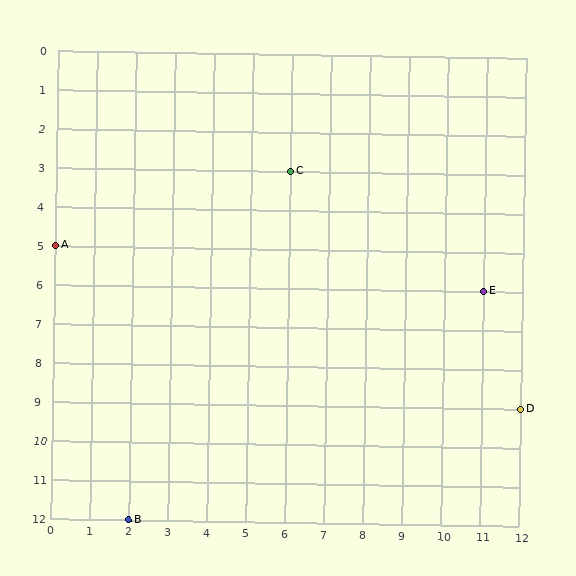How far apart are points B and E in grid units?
Points B and E are 9 columns and 6 rows apart (about 10.8 grid units diagonally).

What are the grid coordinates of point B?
Point B is at grid coordinates (2, 12).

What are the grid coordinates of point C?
Point C is at grid coordinates (6, 3).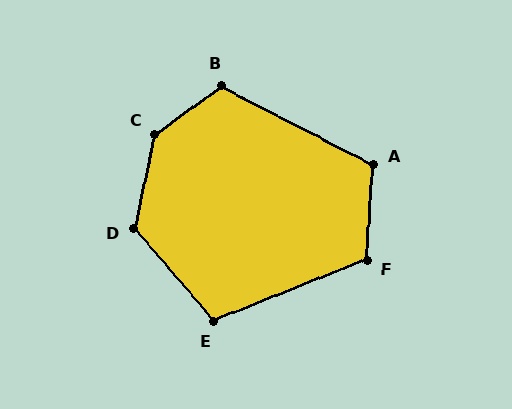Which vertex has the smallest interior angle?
E, at approximately 109 degrees.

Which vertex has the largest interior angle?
C, at approximately 137 degrees.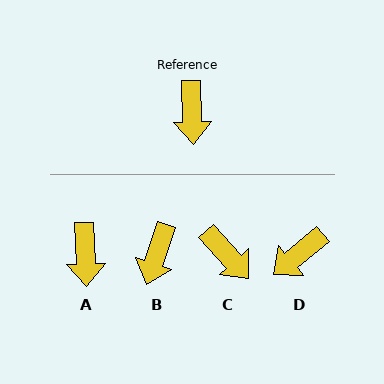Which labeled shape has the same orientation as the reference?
A.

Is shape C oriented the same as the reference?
No, it is off by about 40 degrees.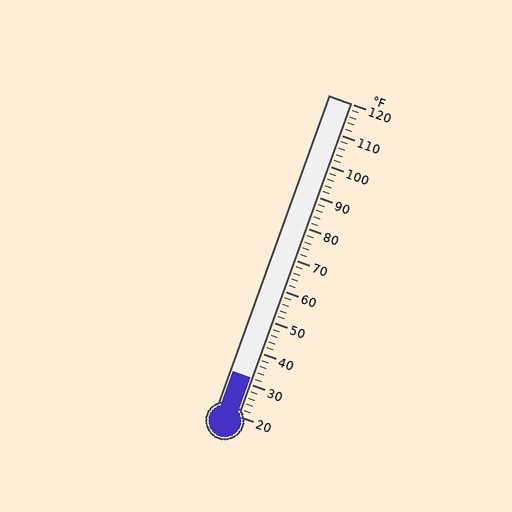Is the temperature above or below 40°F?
The temperature is below 40°F.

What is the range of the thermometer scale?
The thermometer scale ranges from 20°F to 120°F.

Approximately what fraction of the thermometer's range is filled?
The thermometer is filled to approximately 10% of its range.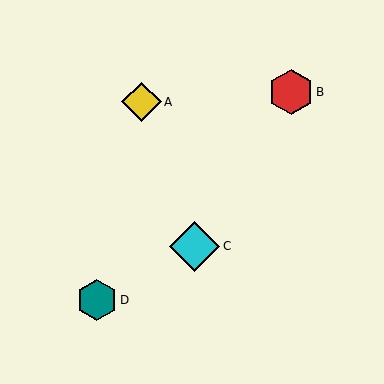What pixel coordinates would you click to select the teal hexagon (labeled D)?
Click at (97, 300) to select the teal hexagon D.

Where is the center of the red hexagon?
The center of the red hexagon is at (291, 92).